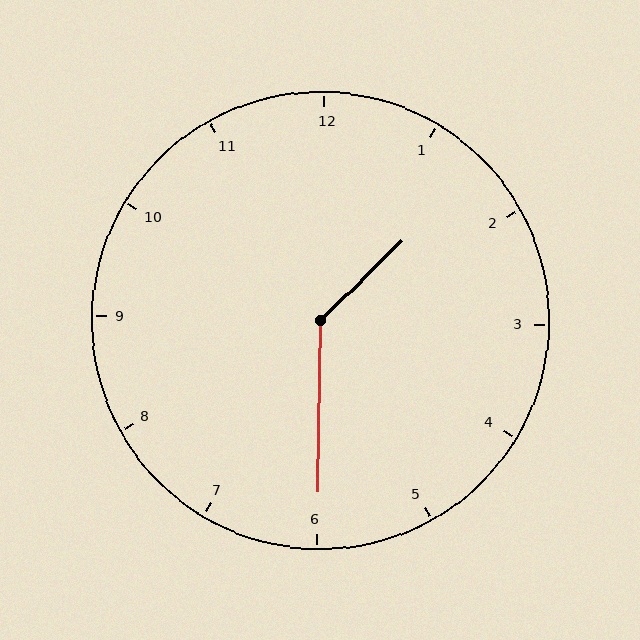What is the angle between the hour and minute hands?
Approximately 135 degrees.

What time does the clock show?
1:30.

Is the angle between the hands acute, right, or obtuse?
It is obtuse.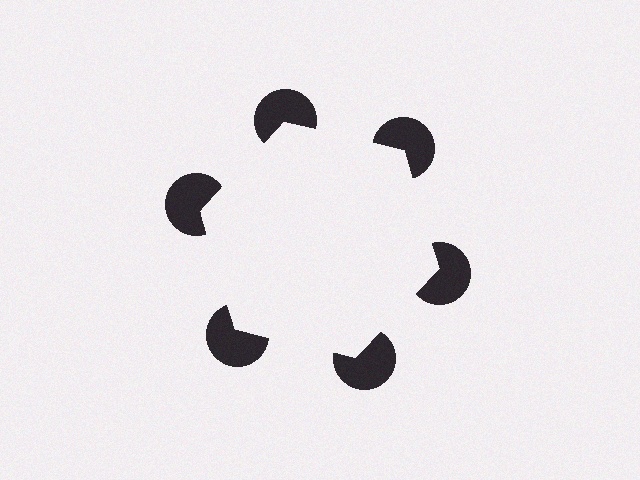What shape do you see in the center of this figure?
An illusory hexagon — its edges are inferred from the aligned wedge cuts in the pac-man discs, not physically drawn.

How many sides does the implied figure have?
6 sides.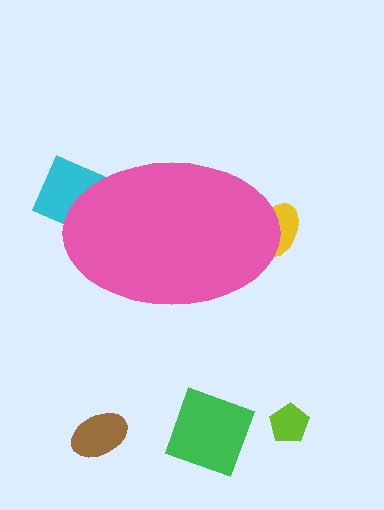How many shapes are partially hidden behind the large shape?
2 shapes are partially hidden.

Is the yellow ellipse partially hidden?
Yes, the yellow ellipse is partially hidden behind the pink ellipse.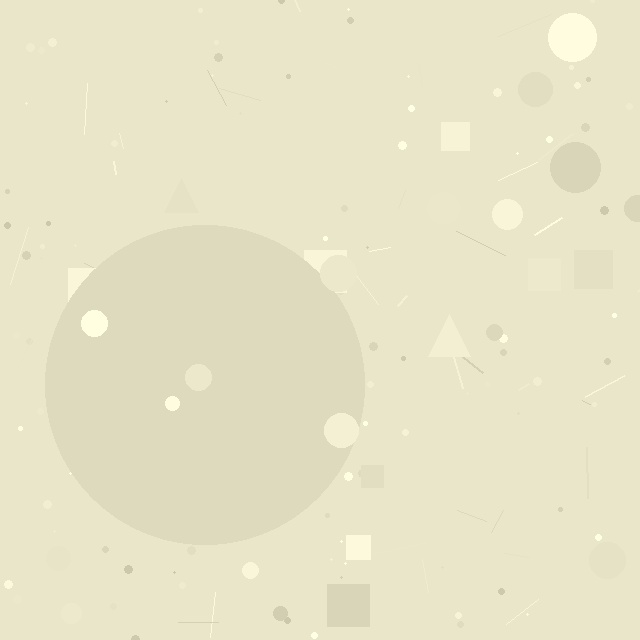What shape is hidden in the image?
A circle is hidden in the image.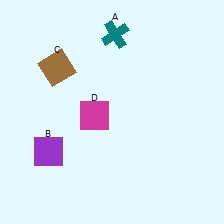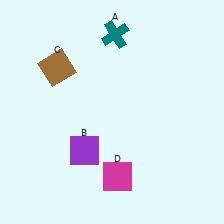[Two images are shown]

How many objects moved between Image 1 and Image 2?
2 objects moved between the two images.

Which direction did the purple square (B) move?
The purple square (B) moved right.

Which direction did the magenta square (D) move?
The magenta square (D) moved down.